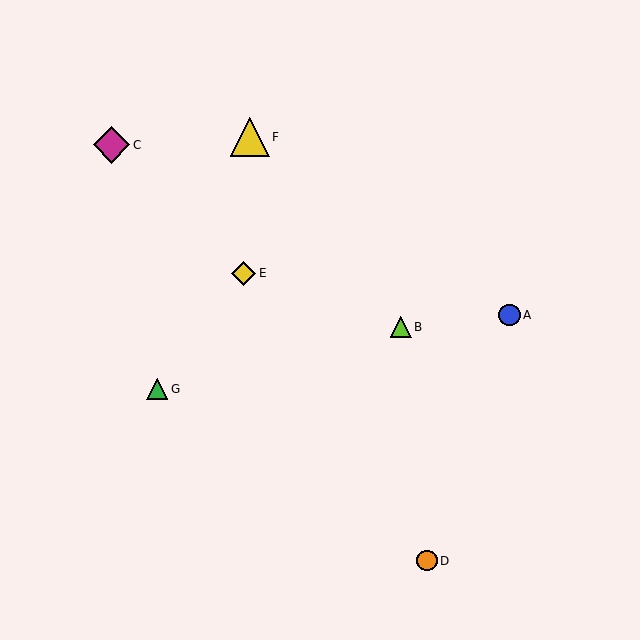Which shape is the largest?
The yellow triangle (labeled F) is the largest.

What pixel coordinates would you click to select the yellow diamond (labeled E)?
Click at (243, 273) to select the yellow diamond E.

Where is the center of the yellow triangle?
The center of the yellow triangle is at (250, 137).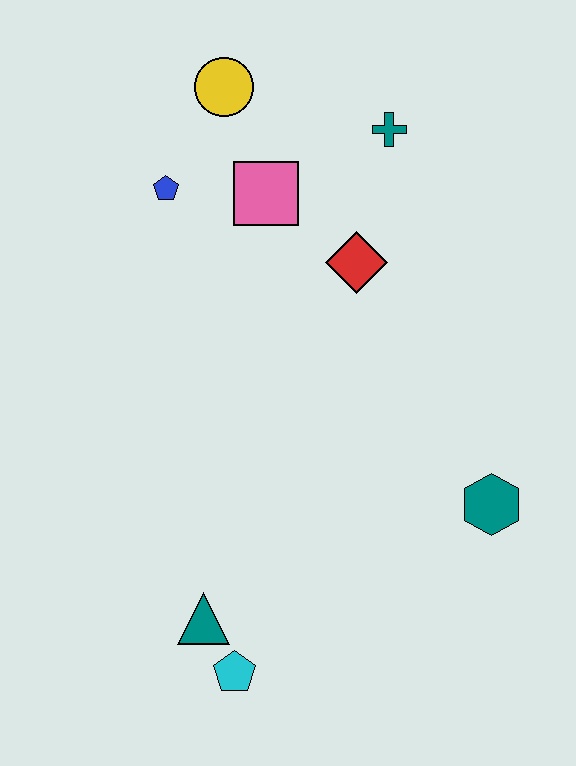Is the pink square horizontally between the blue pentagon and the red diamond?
Yes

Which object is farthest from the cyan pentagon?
The yellow circle is farthest from the cyan pentagon.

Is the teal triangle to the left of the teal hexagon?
Yes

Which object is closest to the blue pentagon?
The pink square is closest to the blue pentagon.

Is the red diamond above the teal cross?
No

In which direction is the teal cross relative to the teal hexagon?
The teal cross is above the teal hexagon.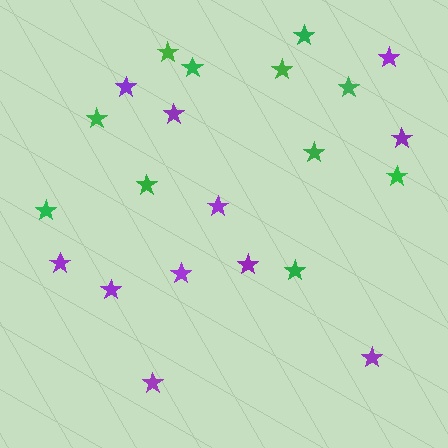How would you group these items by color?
There are 2 groups: one group of purple stars (11) and one group of green stars (11).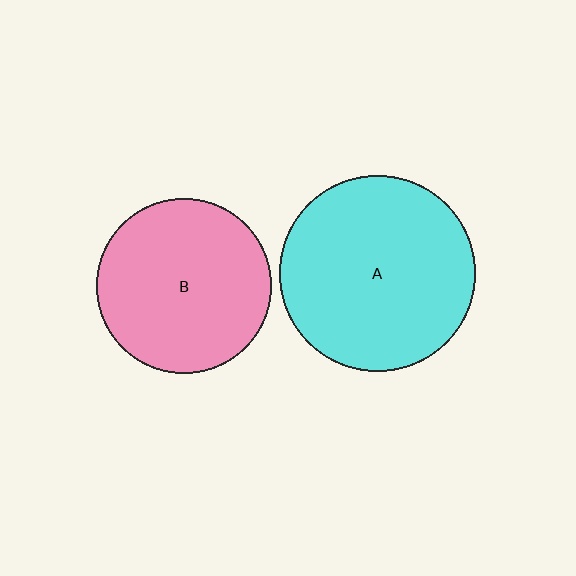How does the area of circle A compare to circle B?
Approximately 1.3 times.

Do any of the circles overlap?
No, none of the circles overlap.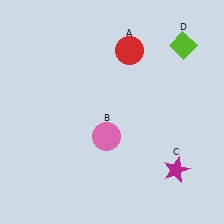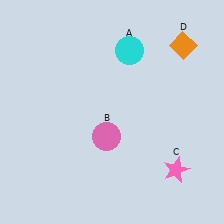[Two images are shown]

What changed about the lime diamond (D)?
In Image 1, D is lime. In Image 2, it changed to orange.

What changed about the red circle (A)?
In Image 1, A is red. In Image 2, it changed to cyan.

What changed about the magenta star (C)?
In Image 1, C is magenta. In Image 2, it changed to pink.